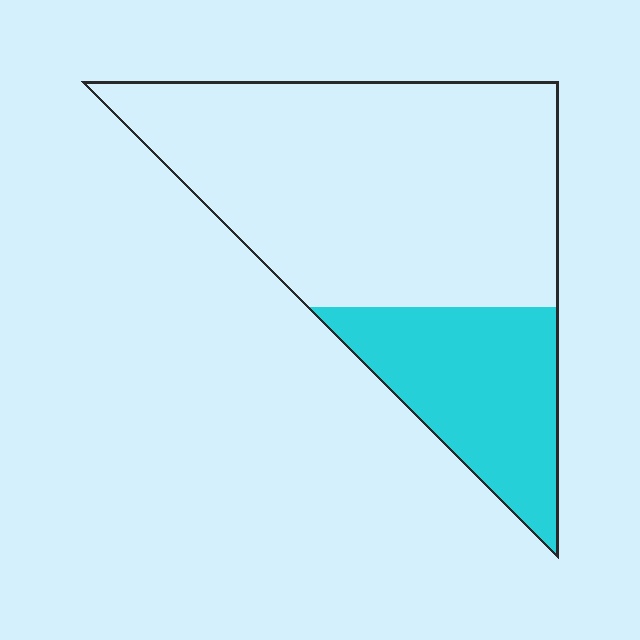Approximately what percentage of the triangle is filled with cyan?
Approximately 30%.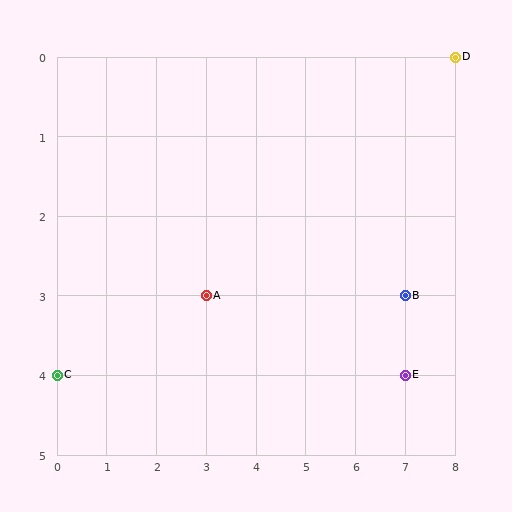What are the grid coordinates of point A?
Point A is at grid coordinates (3, 3).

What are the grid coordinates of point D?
Point D is at grid coordinates (8, 0).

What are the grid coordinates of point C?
Point C is at grid coordinates (0, 4).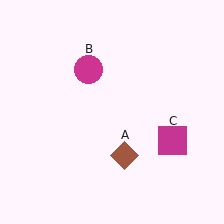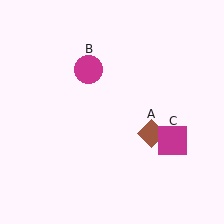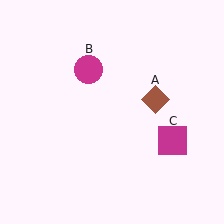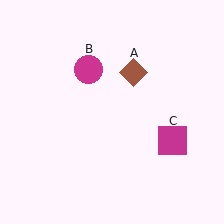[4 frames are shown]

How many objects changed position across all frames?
1 object changed position: brown diamond (object A).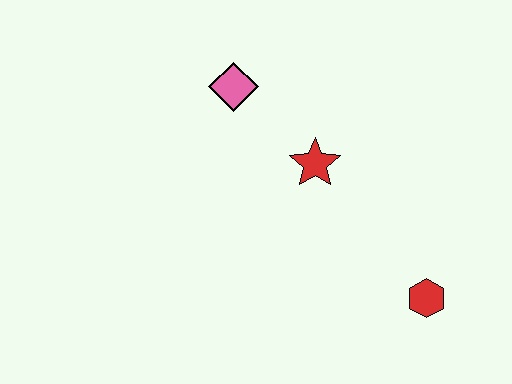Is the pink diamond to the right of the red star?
No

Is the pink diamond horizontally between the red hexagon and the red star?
No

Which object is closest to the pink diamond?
The red star is closest to the pink diamond.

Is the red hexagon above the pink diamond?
No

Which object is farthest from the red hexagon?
The pink diamond is farthest from the red hexagon.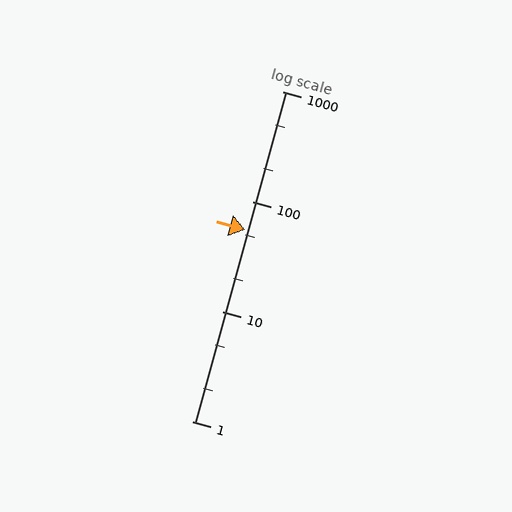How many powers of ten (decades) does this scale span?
The scale spans 3 decades, from 1 to 1000.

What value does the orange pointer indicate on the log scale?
The pointer indicates approximately 55.